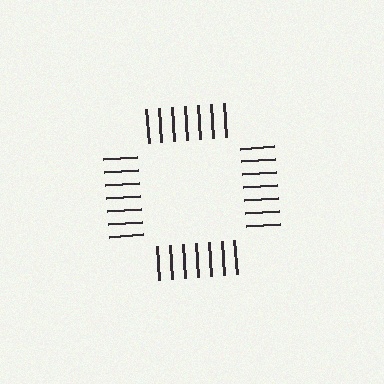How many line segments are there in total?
28 — 7 along each of the 4 edges.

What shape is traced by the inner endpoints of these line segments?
An illusory square — the line segments terminate on its edges but no continuous stroke is drawn.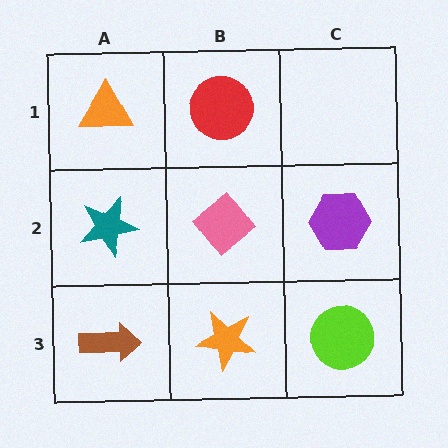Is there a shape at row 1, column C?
No, that cell is empty.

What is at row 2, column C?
A purple hexagon.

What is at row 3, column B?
An orange star.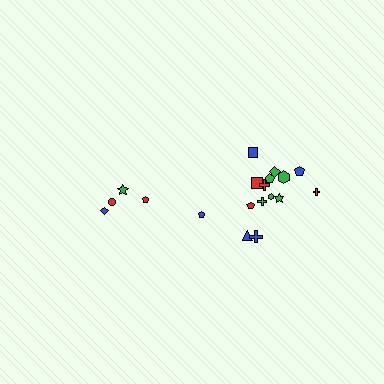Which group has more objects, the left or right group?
The right group.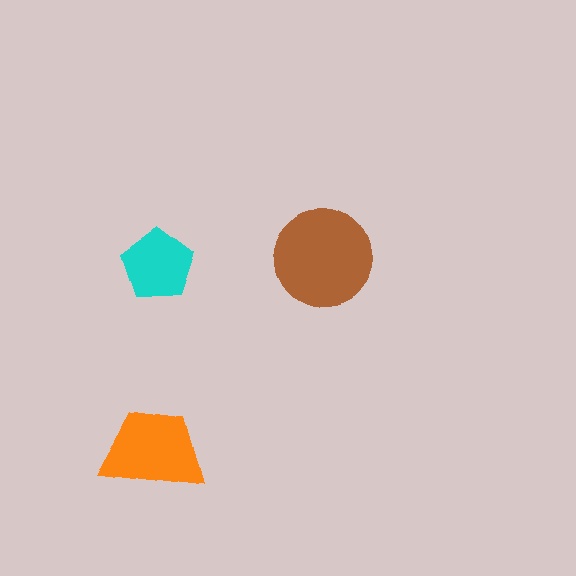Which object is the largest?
The brown circle.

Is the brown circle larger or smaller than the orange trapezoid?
Larger.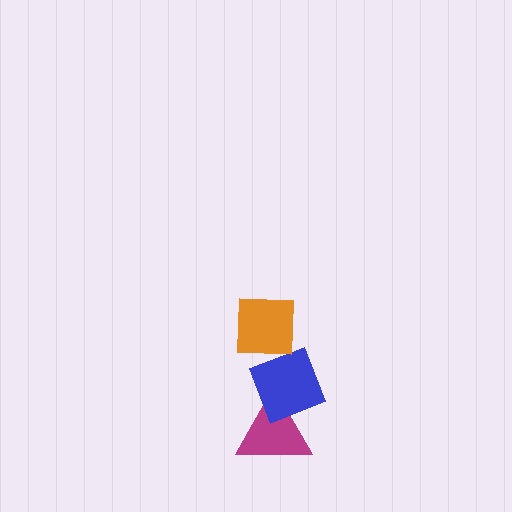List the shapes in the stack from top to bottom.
From top to bottom: the orange square, the blue diamond, the magenta triangle.